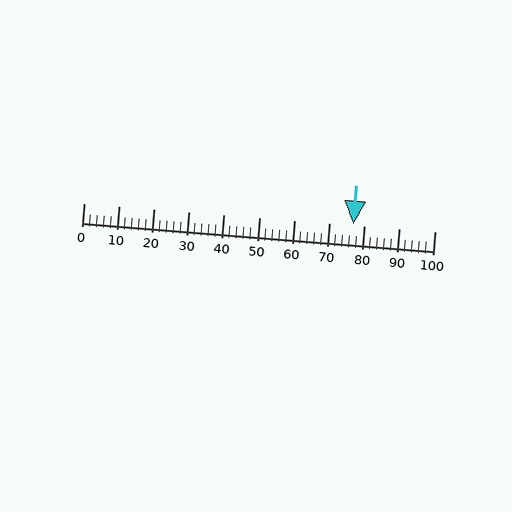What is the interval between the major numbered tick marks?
The major tick marks are spaced 10 units apart.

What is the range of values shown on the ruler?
The ruler shows values from 0 to 100.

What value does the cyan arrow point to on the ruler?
The cyan arrow points to approximately 77.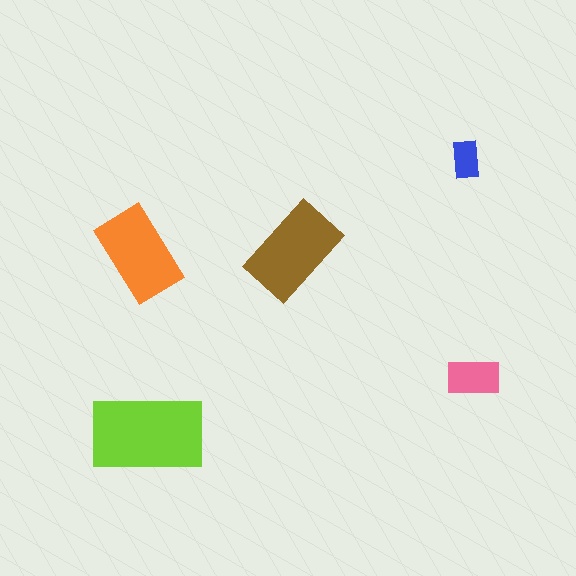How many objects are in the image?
There are 5 objects in the image.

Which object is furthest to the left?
The orange rectangle is leftmost.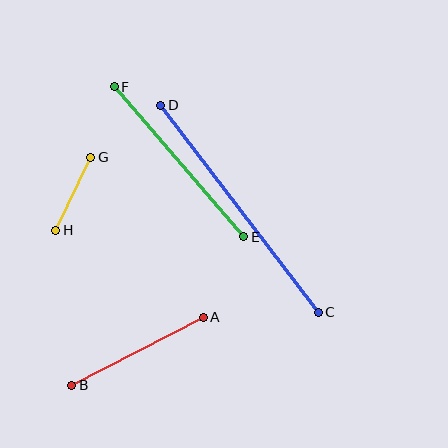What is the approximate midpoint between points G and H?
The midpoint is at approximately (73, 194) pixels.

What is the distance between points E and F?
The distance is approximately 198 pixels.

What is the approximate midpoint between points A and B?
The midpoint is at approximately (137, 351) pixels.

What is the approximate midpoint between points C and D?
The midpoint is at approximately (240, 209) pixels.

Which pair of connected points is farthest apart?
Points C and D are farthest apart.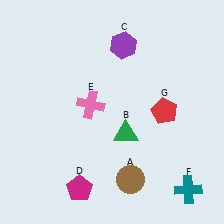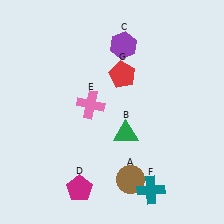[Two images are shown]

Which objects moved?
The objects that moved are: the teal cross (F), the red pentagon (G).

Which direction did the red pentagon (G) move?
The red pentagon (G) moved left.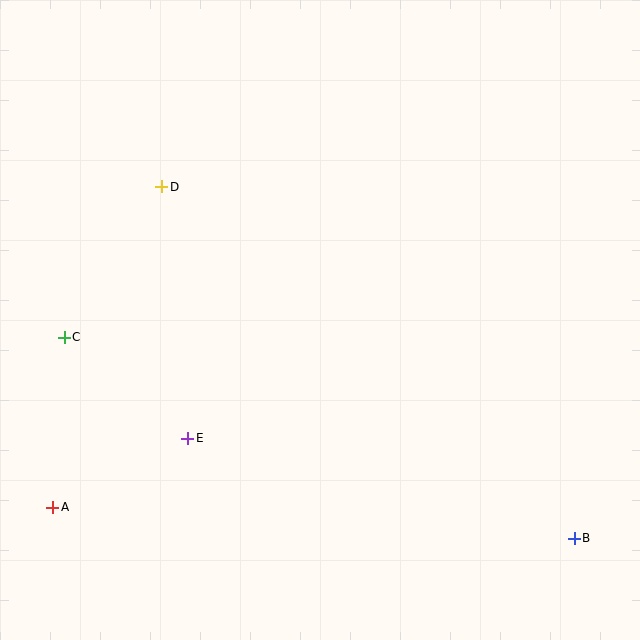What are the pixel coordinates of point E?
Point E is at (188, 438).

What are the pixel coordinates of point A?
Point A is at (53, 507).